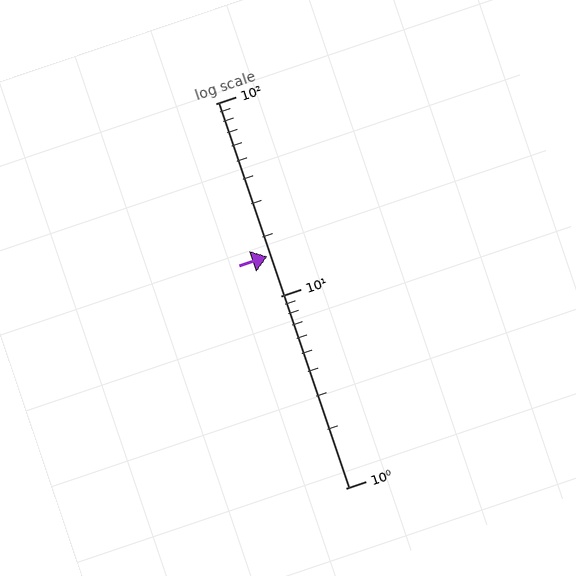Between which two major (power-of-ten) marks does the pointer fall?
The pointer is between 10 and 100.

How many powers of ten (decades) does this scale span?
The scale spans 2 decades, from 1 to 100.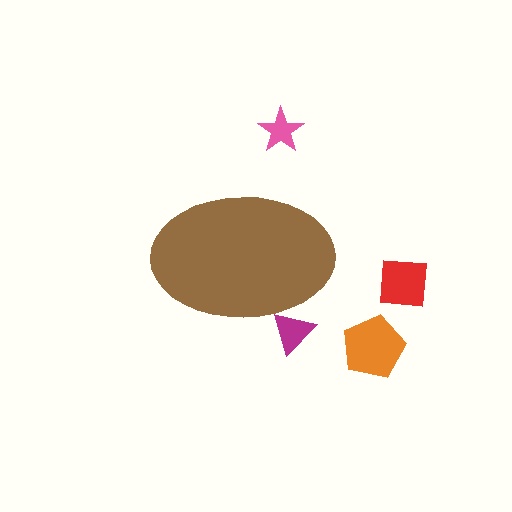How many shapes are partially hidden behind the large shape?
1 shape is partially hidden.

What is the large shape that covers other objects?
A brown ellipse.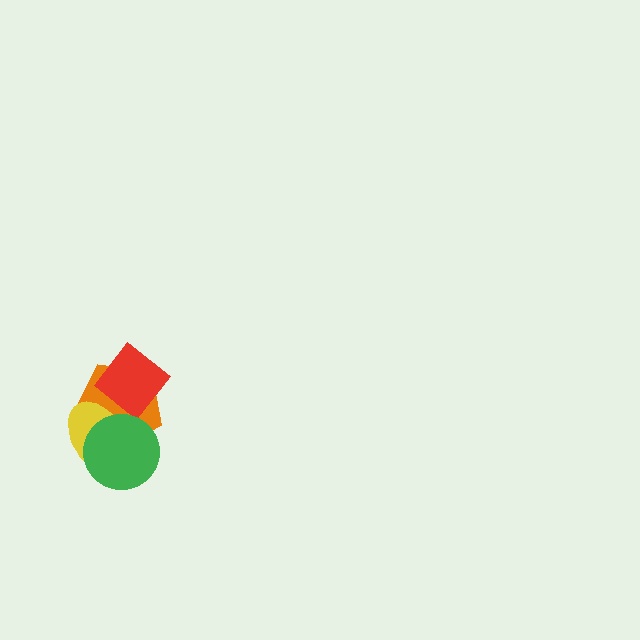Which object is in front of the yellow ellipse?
The green circle is in front of the yellow ellipse.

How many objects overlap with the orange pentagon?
3 objects overlap with the orange pentagon.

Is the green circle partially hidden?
No, no other shape covers it.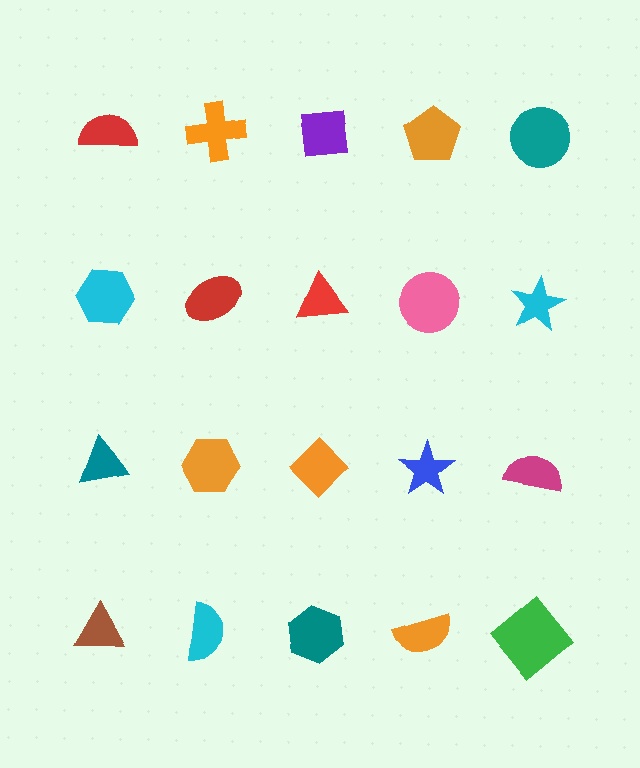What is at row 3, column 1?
A teal triangle.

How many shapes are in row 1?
5 shapes.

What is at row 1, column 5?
A teal circle.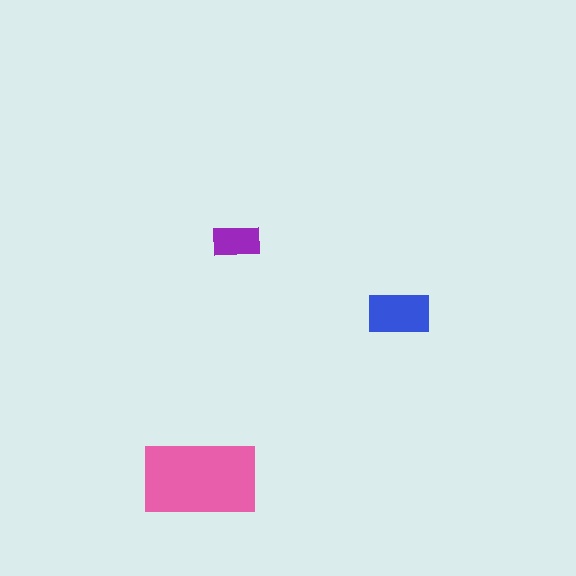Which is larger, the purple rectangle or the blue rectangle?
The blue one.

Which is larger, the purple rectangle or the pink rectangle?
The pink one.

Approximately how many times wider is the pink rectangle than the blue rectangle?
About 2 times wider.